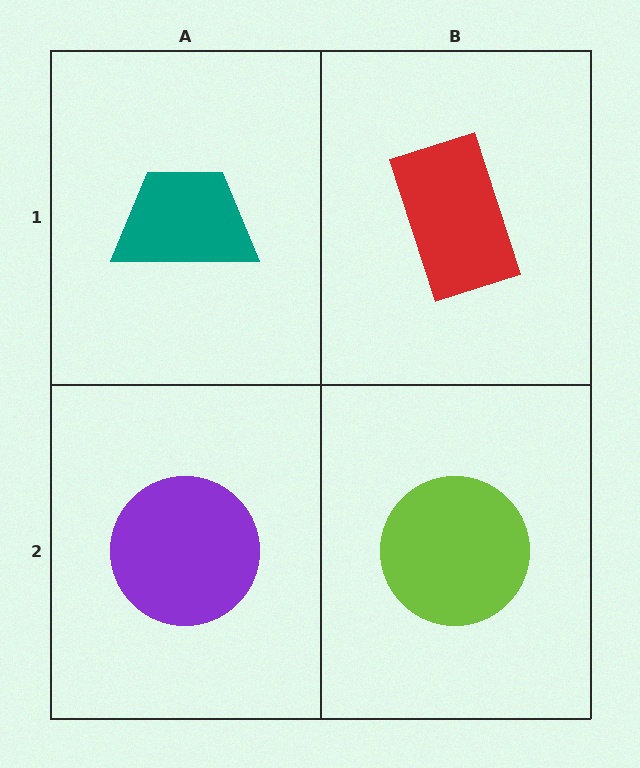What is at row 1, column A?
A teal trapezoid.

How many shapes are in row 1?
2 shapes.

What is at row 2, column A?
A purple circle.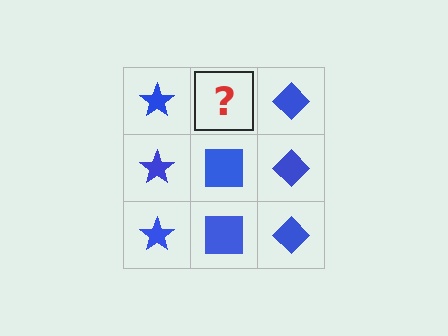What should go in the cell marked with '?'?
The missing cell should contain a blue square.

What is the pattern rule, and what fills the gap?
The rule is that each column has a consistent shape. The gap should be filled with a blue square.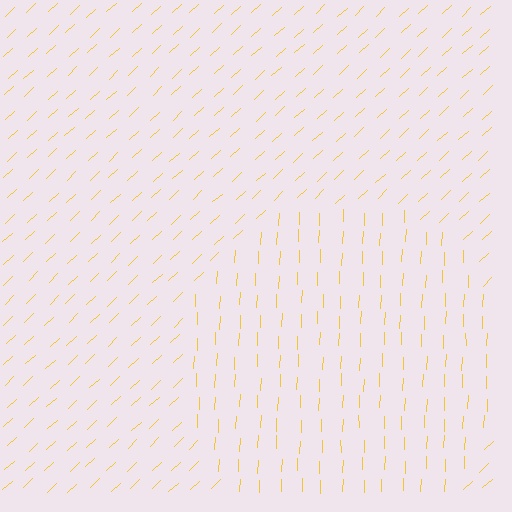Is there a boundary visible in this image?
Yes, there is a texture boundary formed by a change in line orientation.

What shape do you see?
I see a circle.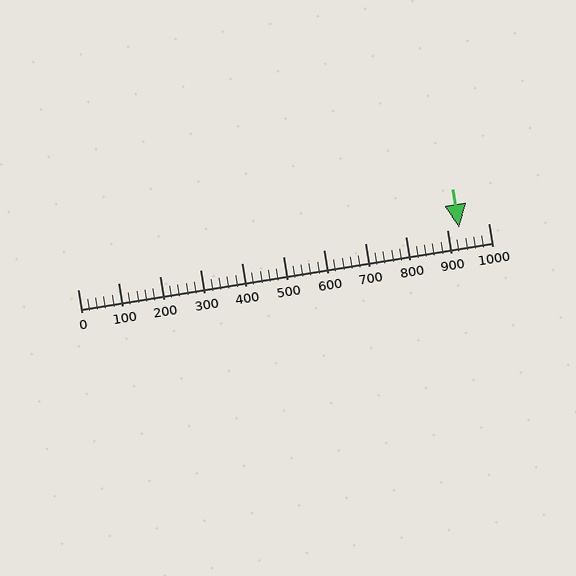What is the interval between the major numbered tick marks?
The major tick marks are spaced 100 units apart.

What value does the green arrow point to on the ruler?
The green arrow points to approximately 929.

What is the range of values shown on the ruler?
The ruler shows values from 0 to 1000.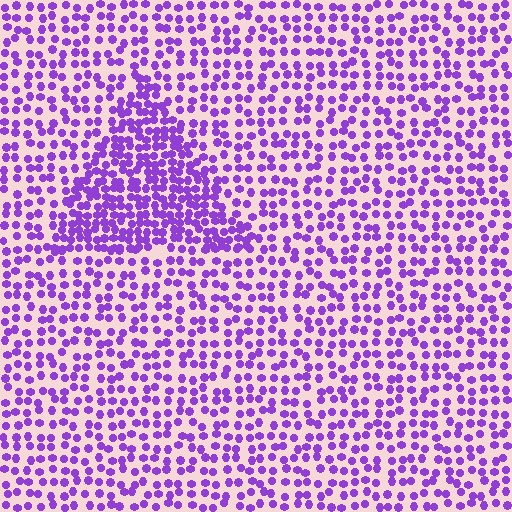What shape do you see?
I see a triangle.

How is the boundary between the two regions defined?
The boundary is defined by a change in element density (approximately 1.9x ratio). All elements are the same color, size, and shape.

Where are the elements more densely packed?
The elements are more densely packed inside the triangle boundary.